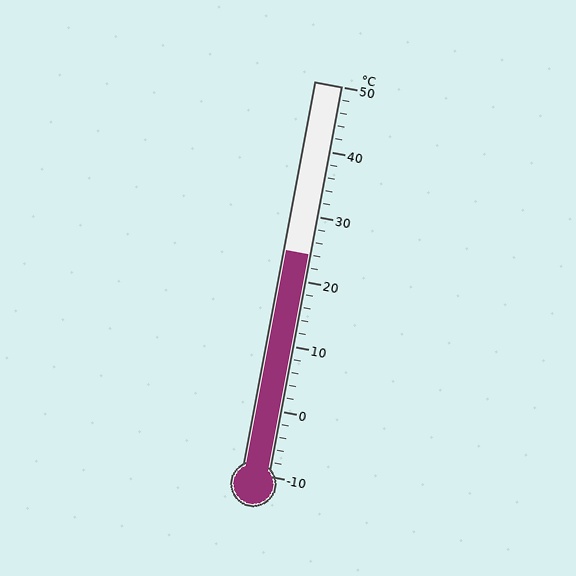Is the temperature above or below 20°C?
The temperature is above 20°C.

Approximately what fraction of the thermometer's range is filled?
The thermometer is filled to approximately 55% of its range.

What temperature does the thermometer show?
The thermometer shows approximately 24°C.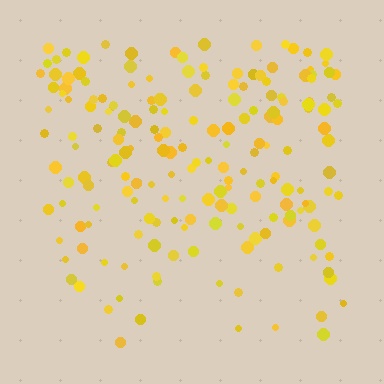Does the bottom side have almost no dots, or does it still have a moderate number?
Still a moderate number, just noticeably fewer than the top.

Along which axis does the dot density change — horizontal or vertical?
Vertical.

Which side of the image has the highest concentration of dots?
The top.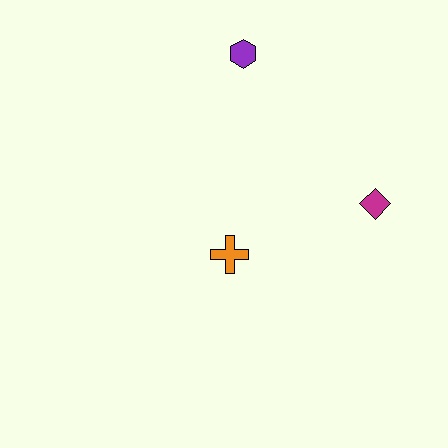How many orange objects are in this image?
There is 1 orange object.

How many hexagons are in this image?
There is 1 hexagon.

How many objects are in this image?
There are 3 objects.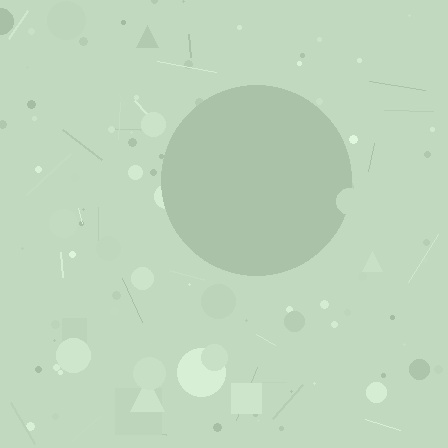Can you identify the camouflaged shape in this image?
The camouflaged shape is a circle.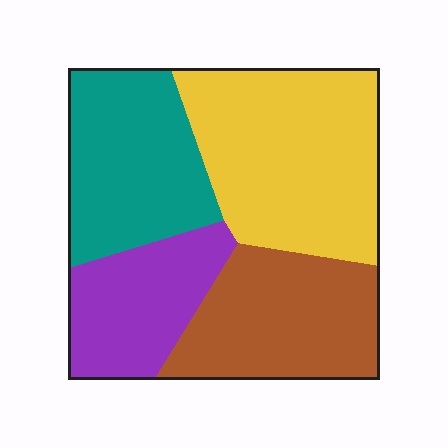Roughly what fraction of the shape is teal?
Teal takes up less than a quarter of the shape.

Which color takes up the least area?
Purple, at roughly 20%.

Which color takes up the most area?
Yellow, at roughly 35%.